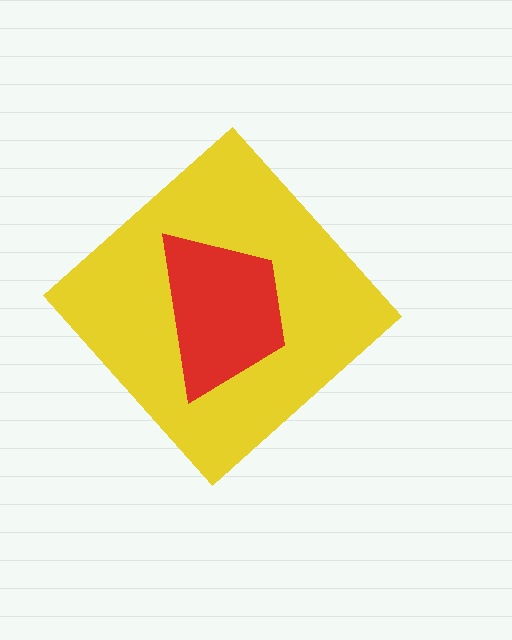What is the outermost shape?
The yellow diamond.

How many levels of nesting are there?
2.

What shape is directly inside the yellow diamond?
The red trapezoid.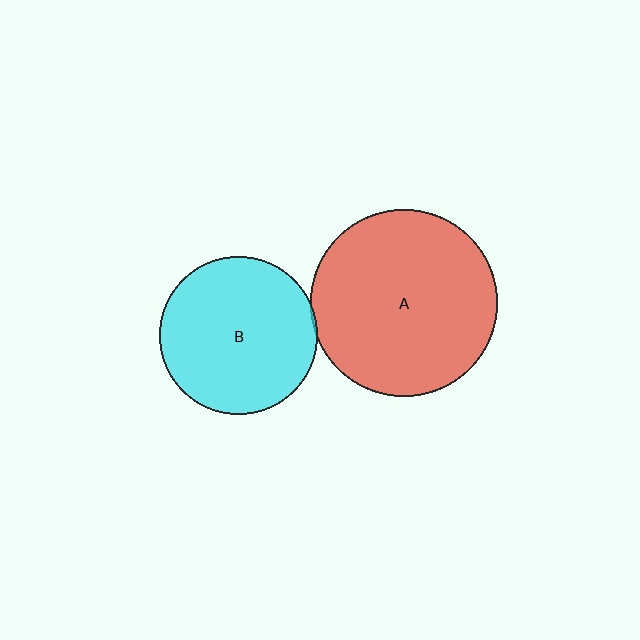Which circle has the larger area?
Circle A (red).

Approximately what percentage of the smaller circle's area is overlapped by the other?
Approximately 5%.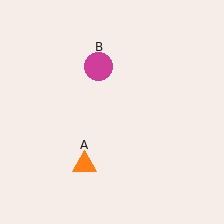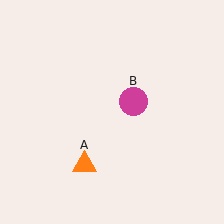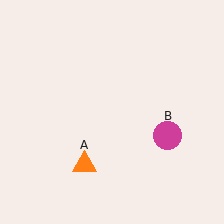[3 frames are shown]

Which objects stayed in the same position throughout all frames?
Orange triangle (object A) remained stationary.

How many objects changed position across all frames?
1 object changed position: magenta circle (object B).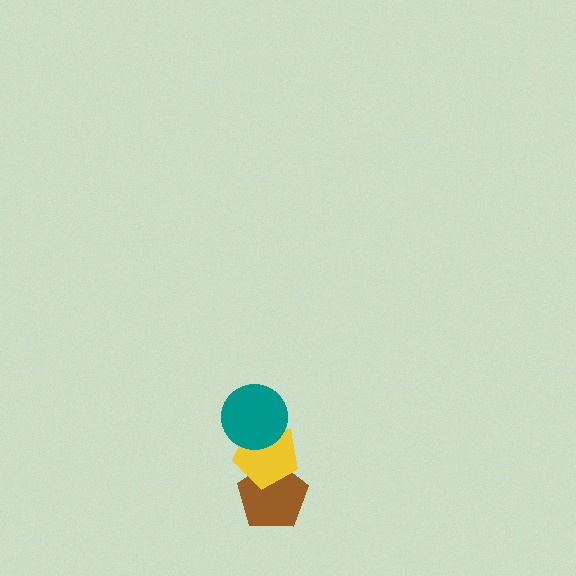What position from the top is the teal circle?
The teal circle is 1st from the top.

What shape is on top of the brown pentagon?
The yellow pentagon is on top of the brown pentagon.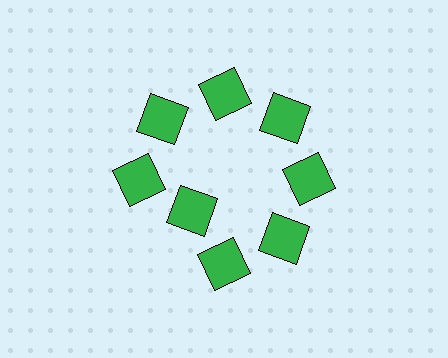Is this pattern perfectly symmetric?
No. The 8 green squares are arranged in a ring, but one element near the 8 o'clock position is pulled inward toward the center, breaking the 8-fold rotational symmetry.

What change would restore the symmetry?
The symmetry would be restored by moving it outward, back onto the ring so that all 8 squares sit at equal angles and equal distance from the center.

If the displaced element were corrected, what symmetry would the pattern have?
It would have 8-fold rotational symmetry — the pattern would map onto itself every 45 degrees.